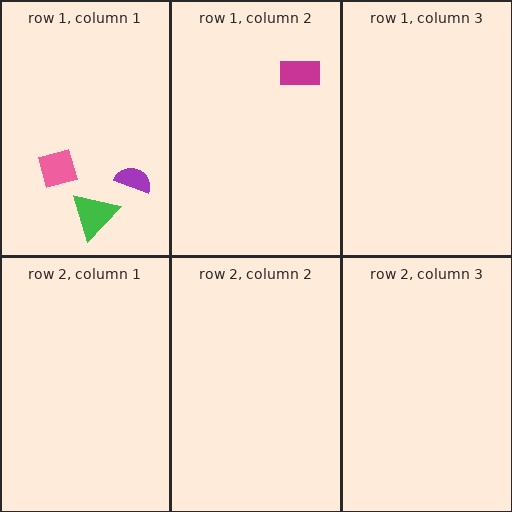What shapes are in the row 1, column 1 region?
The purple semicircle, the pink diamond, the green triangle.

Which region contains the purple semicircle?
The row 1, column 1 region.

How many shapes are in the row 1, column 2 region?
1.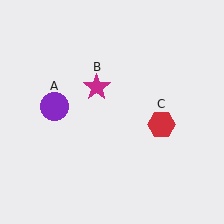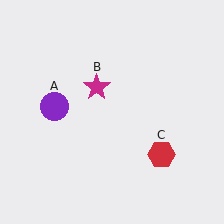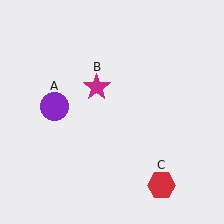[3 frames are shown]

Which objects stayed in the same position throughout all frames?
Purple circle (object A) and magenta star (object B) remained stationary.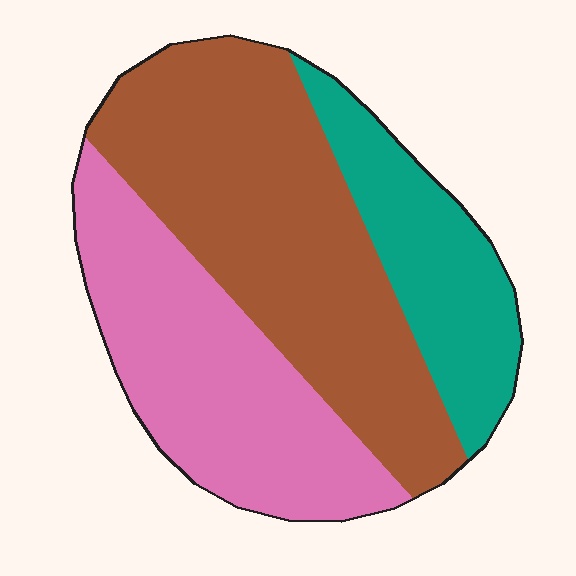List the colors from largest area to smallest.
From largest to smallest: brown, pink, teal.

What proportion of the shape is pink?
Pink takes up about one third (1/3) of the shape.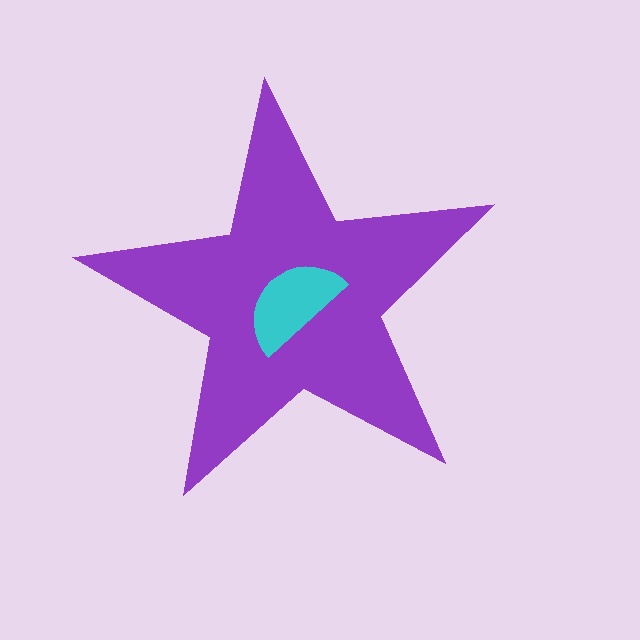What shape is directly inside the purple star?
The cyan semicircle.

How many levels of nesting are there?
2.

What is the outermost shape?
The purple star.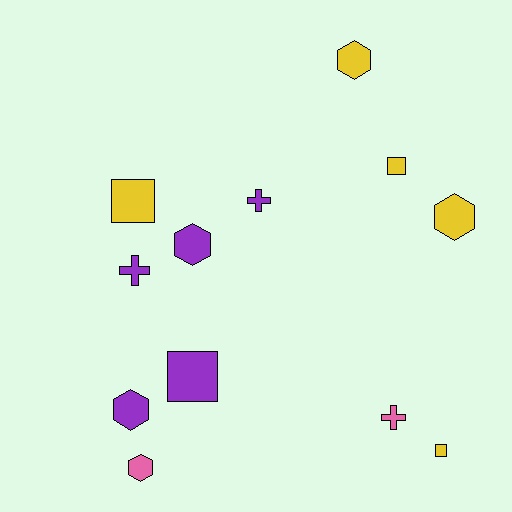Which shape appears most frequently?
Hexagon, with 5 objects.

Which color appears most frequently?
Purple, with 5 objects.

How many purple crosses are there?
There are 2 purple crosses.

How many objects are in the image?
There are 12 objects.